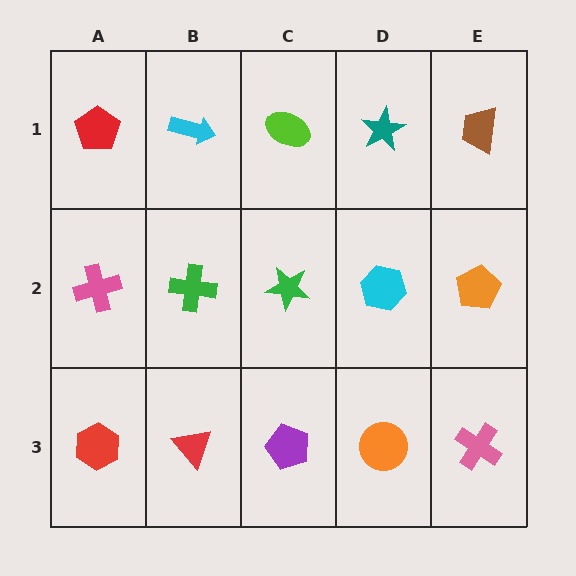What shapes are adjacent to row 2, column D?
A teal star (row 1, column D), an orange circle (row 3, column D), a green star (row 2, column C), an orange pentagon (row 2, column E).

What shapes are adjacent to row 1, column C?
A green star (row 2, column C), a cyan arrow (row 1, column B), a teal star (row 1, column D).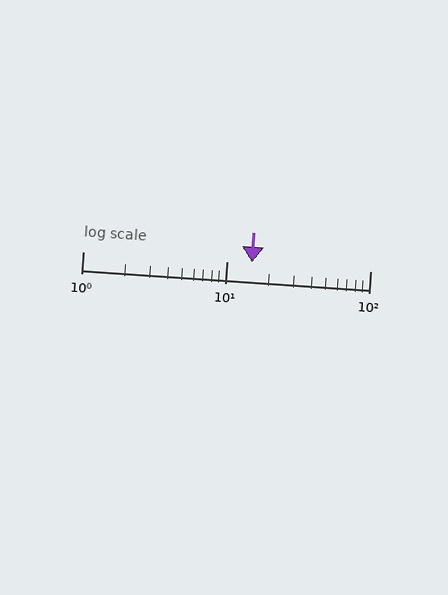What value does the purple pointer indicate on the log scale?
The pointer indicates approximately 15.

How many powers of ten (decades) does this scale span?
The scale spans 2 decades, from 1 to 100.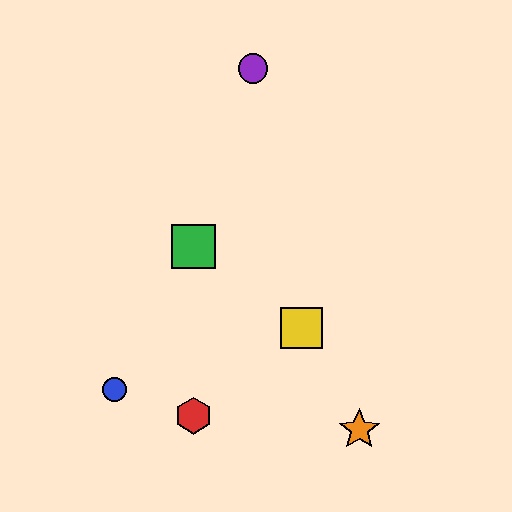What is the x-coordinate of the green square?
The green square is at x≈194.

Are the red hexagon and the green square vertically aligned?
Yes, both are at x≈194.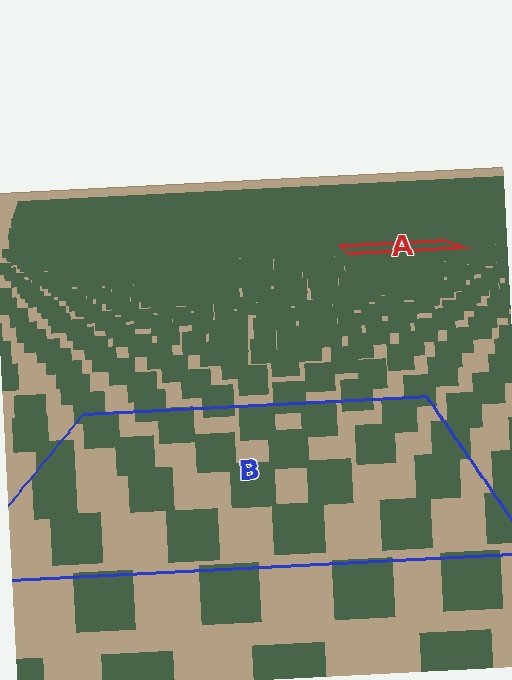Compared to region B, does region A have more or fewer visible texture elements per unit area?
Region A has more texture elements per unit area — they are packed more densely because it is farther away.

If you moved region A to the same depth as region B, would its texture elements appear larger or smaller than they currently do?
They would appear larger. At a closer depth, the same texture elements are projected at a bigger on-screen size.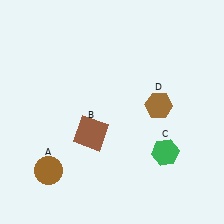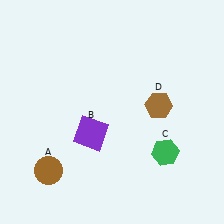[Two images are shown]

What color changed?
The square (B) changed from brown in Image 1 to purple in Image 2.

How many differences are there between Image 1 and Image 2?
There is 1 difference between the two images.